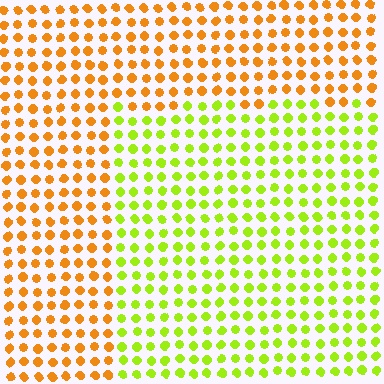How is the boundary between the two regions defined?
The boundary is defined purely by a slight shift in hue (about 51 degrees). Spacing, size, and orientation are identical on both sides.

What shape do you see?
I see a rectangle.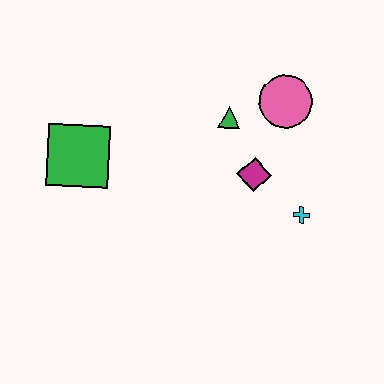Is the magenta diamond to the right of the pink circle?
No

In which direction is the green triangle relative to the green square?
The green triangle is to the right of the green square.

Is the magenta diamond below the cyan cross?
No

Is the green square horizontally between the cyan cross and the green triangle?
No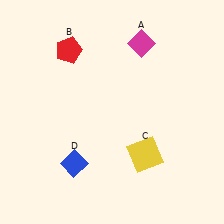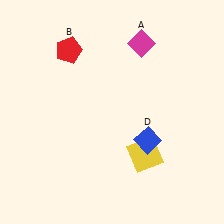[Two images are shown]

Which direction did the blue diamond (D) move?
The blue diamond (D) moved right.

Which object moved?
The blue diamond (D) moved right.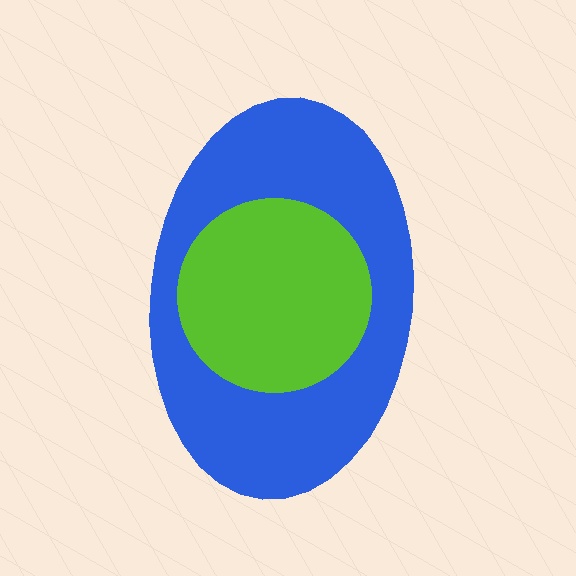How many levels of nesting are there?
2.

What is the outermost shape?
The blue ellipse.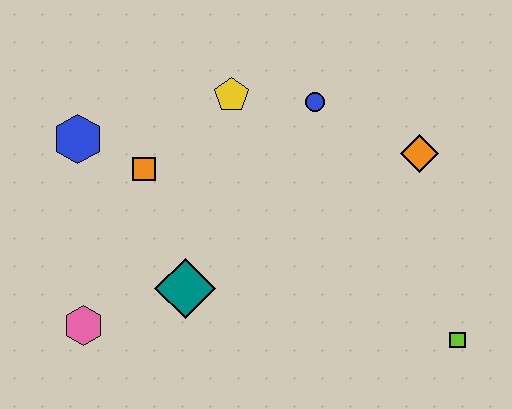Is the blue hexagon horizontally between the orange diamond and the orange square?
No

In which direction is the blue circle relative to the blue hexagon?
The blue circle is to the right of the blue hexagon.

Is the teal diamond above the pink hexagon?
Yes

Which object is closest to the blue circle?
The yellow pentagon is closest to the blue circle.